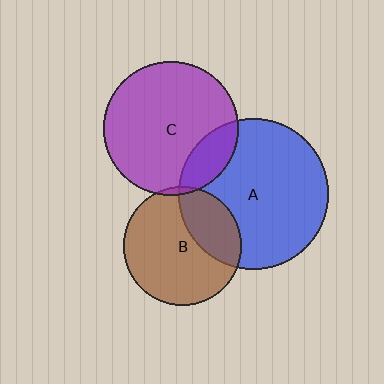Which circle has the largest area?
Circle A (blue).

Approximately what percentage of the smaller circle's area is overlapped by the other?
Approximately 15%.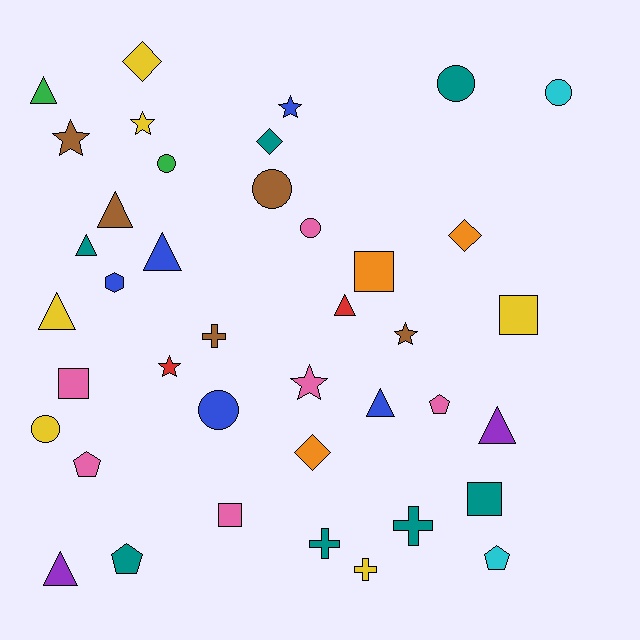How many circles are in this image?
There are 7 circles.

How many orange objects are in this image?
There are 3 orange objects.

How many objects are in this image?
There are 40 objects.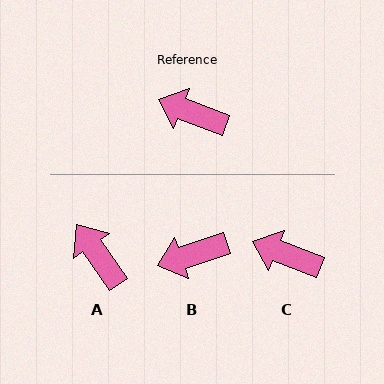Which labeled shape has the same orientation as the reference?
C.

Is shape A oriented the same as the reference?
No, it is off by about 34 degrees.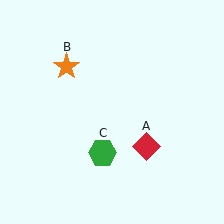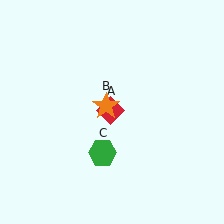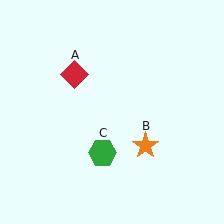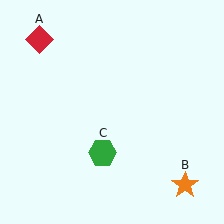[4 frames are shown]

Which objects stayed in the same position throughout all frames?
Green hexagon (object C) remained stationary.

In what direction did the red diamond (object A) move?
The red diamond (object A) moved up and to the left.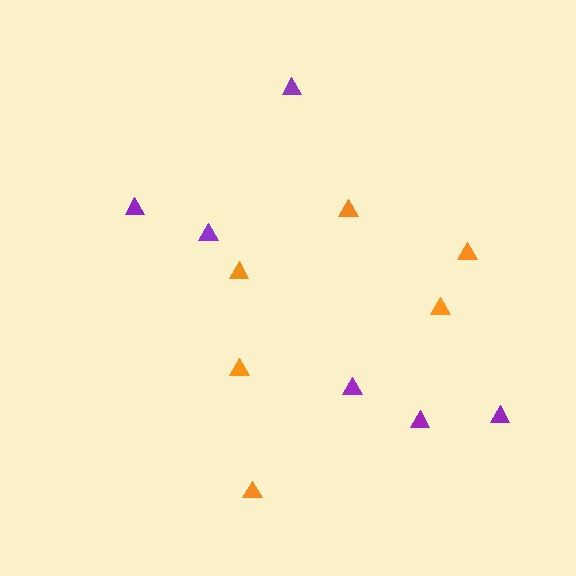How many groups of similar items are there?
There are 2 groups: one group of orange triangles (6) and one group of purple triangles (6).